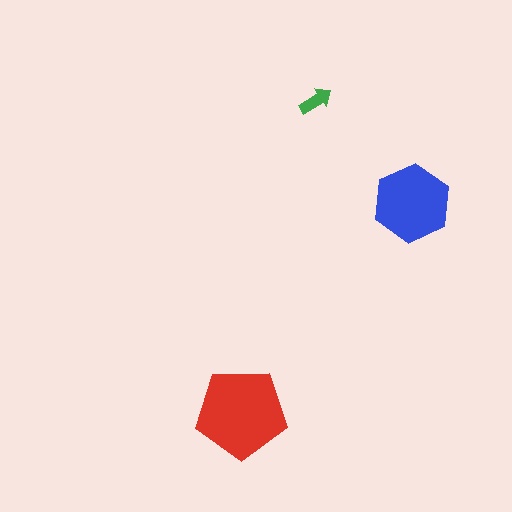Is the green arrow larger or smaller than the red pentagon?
Smaller.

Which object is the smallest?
The green arrow.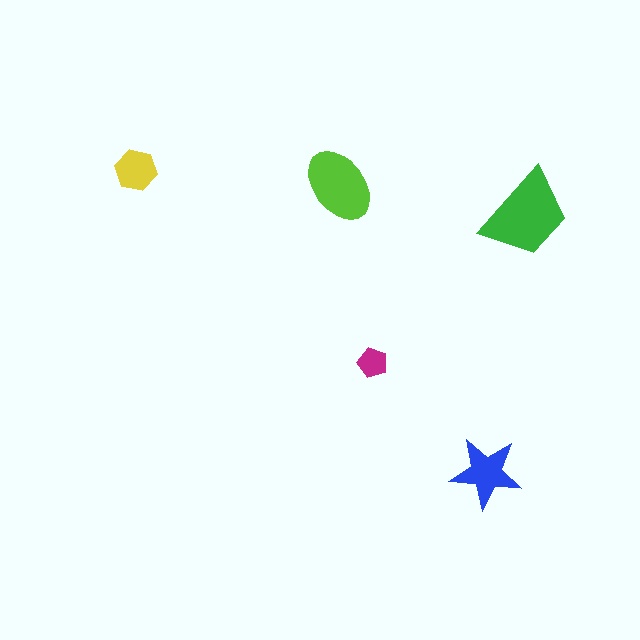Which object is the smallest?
The magenta pentagon.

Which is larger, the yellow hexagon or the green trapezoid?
The green trapezoid.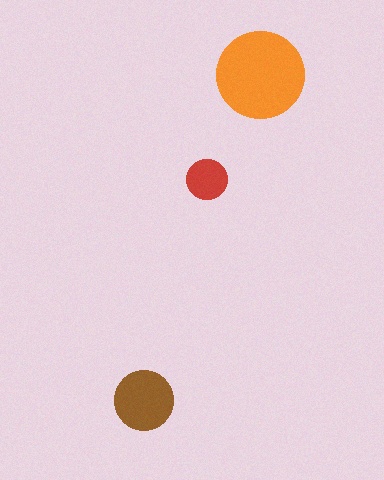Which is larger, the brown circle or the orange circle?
The orange one.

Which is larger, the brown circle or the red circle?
The brown one.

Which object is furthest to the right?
The orange circle is rightmost.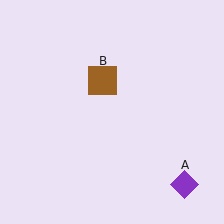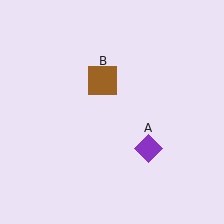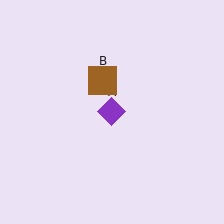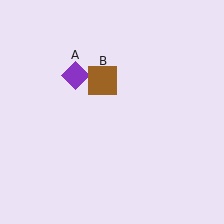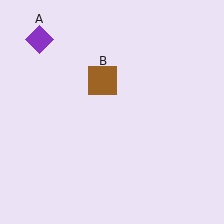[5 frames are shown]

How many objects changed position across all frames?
1 object changed position: purple diamond (object A).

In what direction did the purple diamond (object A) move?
The purple diamond (object A) moved up and to the left.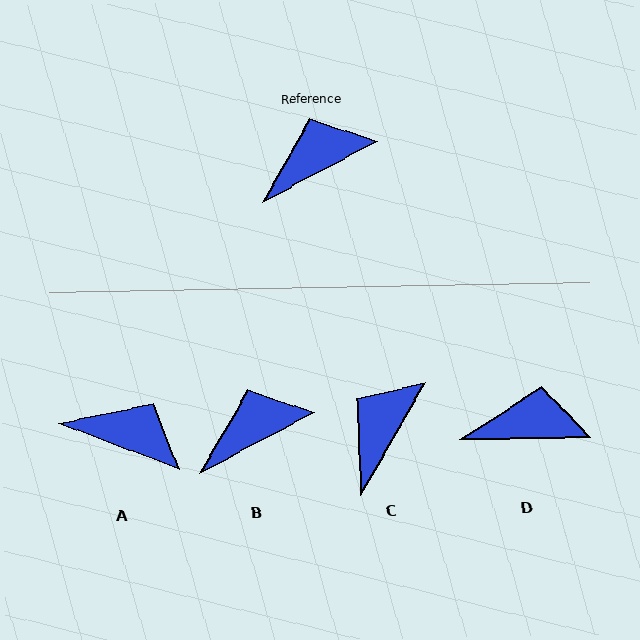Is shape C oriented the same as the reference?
No, it is off by about 32 degrees.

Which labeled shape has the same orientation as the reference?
B.